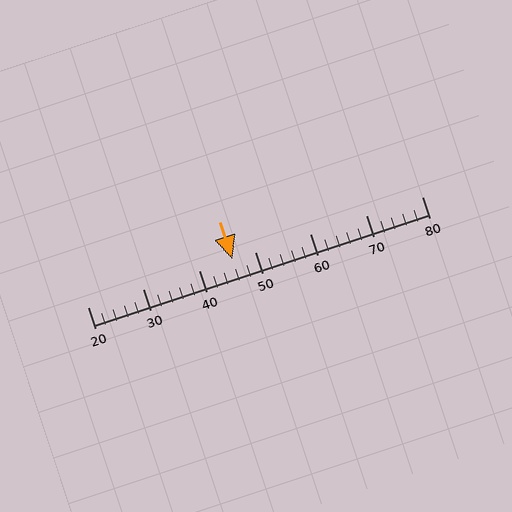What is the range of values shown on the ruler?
The ruler shows values from 20 to 80.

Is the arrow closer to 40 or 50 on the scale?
The arrow is closer to 50.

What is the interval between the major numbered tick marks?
The major tick marks are spaced 10 units apart.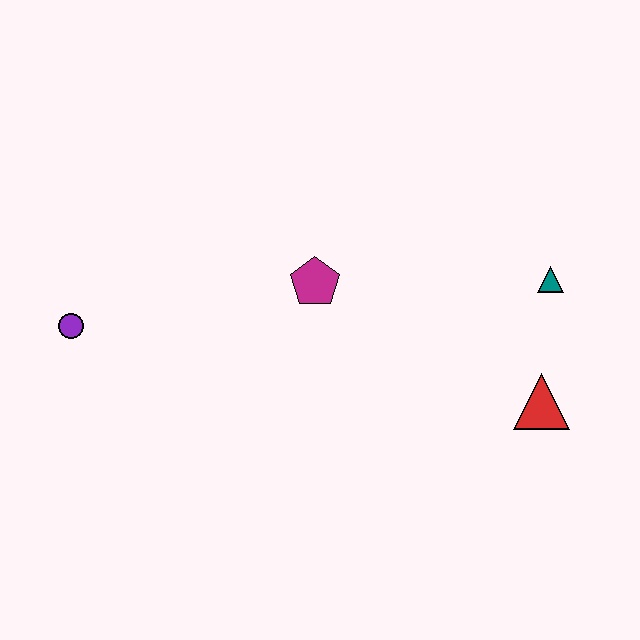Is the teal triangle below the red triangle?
No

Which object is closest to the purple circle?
The magenta pentagon is closest to the purple circle.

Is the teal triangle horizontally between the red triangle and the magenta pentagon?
No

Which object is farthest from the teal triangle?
The purple circle is farthest from the teal triangle.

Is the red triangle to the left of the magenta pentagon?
No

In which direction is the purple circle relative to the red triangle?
The purple circle is to the left of the red triangle.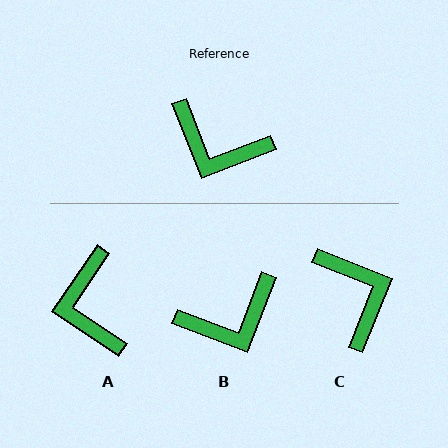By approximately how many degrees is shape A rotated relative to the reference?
Approximately 55 degrees clockwise.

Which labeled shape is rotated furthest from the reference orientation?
C, about 137 degrees away.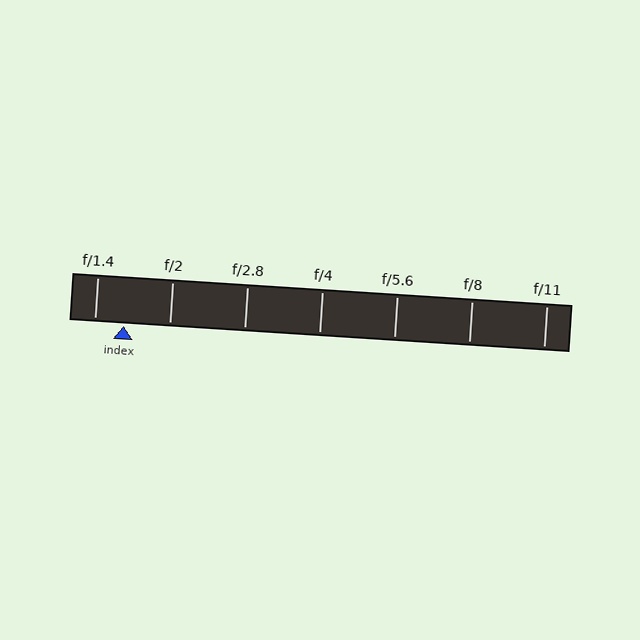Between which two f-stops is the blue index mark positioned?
The index mark is between f/1.4 and f/2.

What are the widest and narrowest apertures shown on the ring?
The widest aperture shown is f/1.4 and the narrowest is f/11.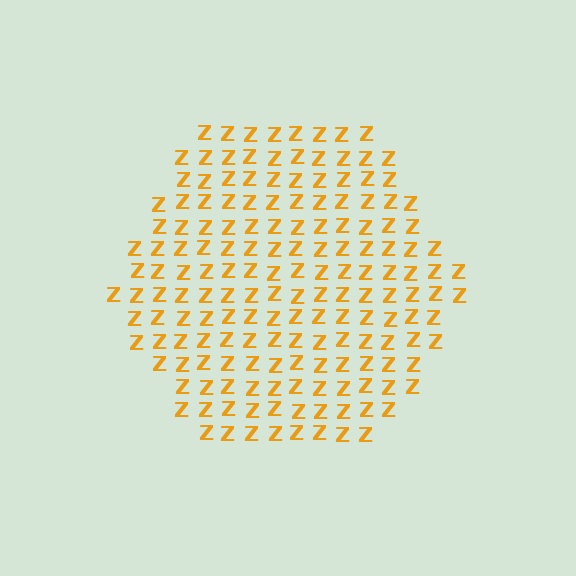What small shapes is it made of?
It is made of small letter Z's.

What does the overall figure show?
The overall figure shows a hexagon.